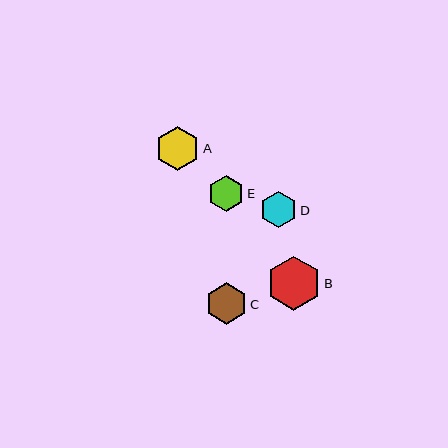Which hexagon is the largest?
Hexagon B is the largest with a size of approximately 54 pixels.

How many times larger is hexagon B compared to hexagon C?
Hexagon B is approximately 1.3 times the size of hexagon C.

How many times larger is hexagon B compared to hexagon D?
Hexagon B is approximately 1.5 times the size of hexagon D.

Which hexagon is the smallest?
Hexagon E is the smallest with a size of approximately 36 pixels.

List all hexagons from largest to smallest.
From largest to smallest: B, A, C, D, E.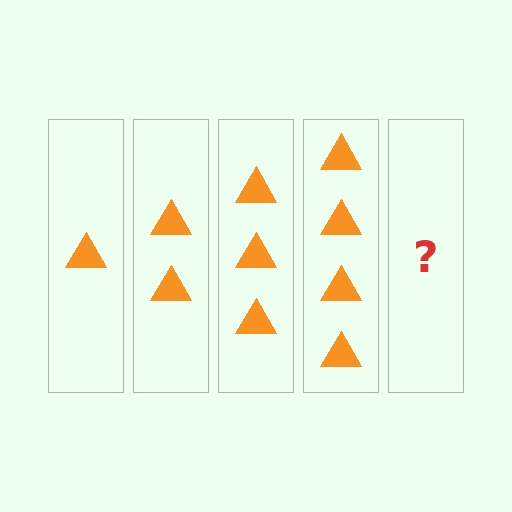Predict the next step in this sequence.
The next step is 5 triangles.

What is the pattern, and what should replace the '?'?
The pattern is that each step adds one more triangle. The '?' should be 5 triangles.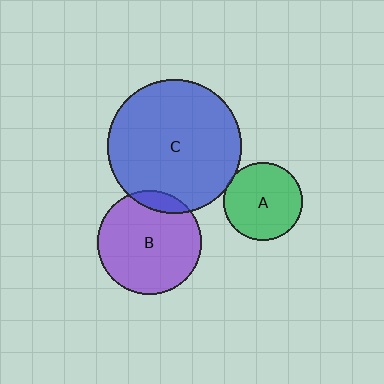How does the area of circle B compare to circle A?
Approximately 1.7 times.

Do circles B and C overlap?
Yes.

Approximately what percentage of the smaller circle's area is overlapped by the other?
Approximately 10%.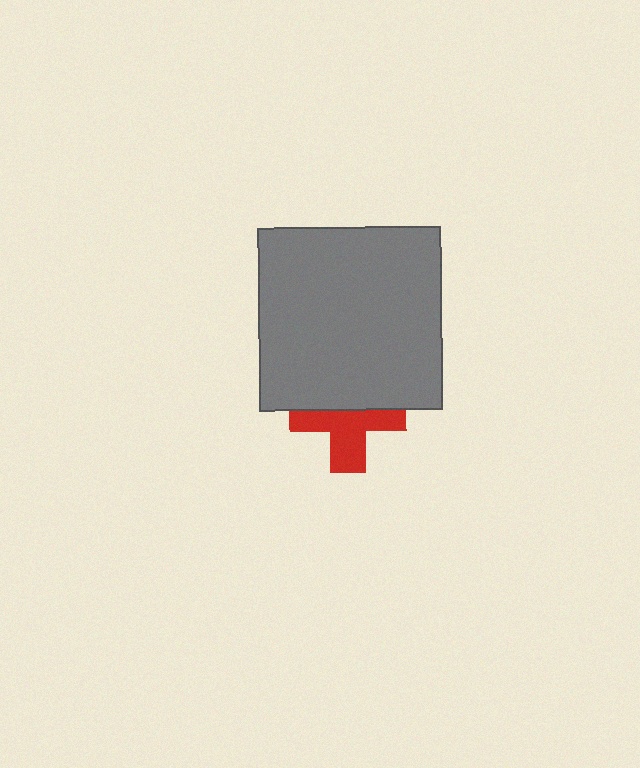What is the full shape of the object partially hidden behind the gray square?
The partially hidden object is a red cross.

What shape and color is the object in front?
The object in front is a gray square.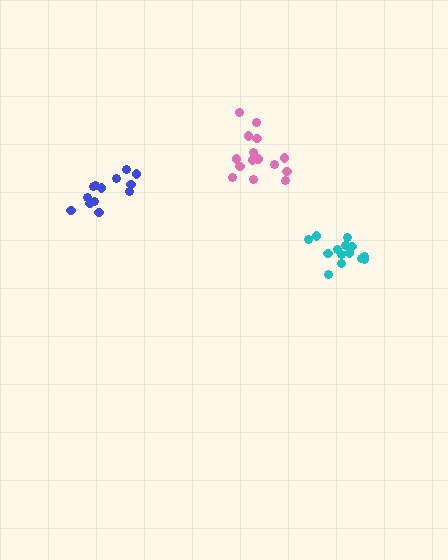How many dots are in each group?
Group 1: 13 dots, Group 2: 14 dots, Group 3: 15 dots (42 total).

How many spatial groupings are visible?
There are 3 spatial groupings.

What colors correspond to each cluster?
The clusters are colored: blue, cyan, pink.